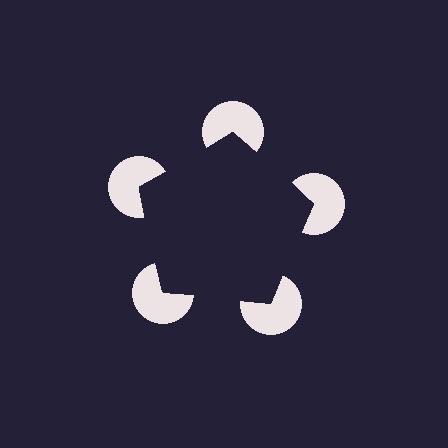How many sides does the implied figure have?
5 sides.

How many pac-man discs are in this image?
There are 5 — one at each vertex of the illusory pentagon.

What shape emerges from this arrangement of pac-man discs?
An illusory pentagon — its edges are inferred from the aligned wedge cuts in the pac-man discs, not physically drawn.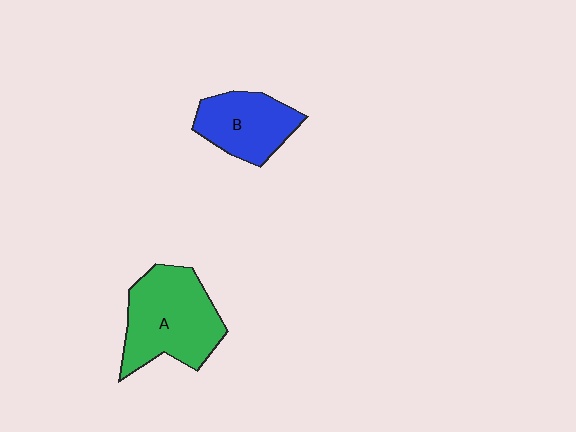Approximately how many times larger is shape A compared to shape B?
Approximately 1.5 times.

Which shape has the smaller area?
Shape B (blue).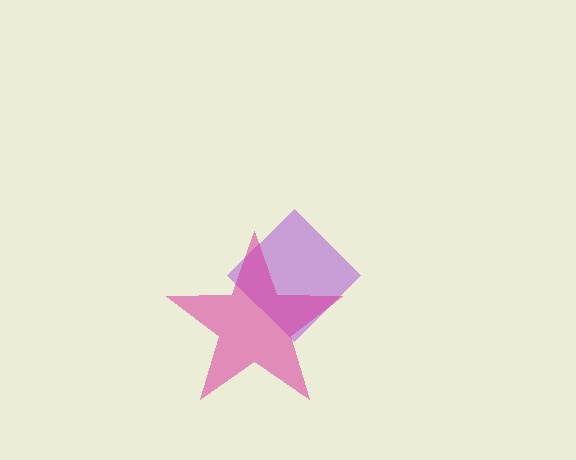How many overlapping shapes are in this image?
There are 2 overlapping shapes in the image.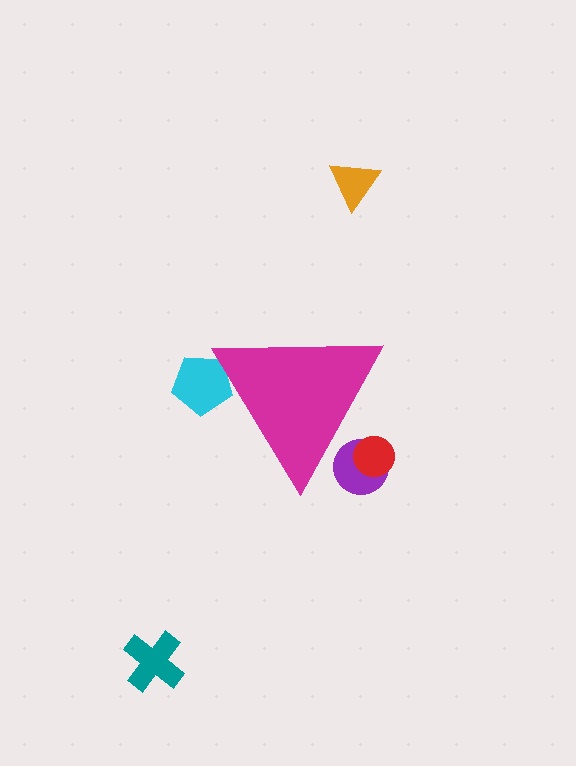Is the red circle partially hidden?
Yes, the red circle is partially hidden behind the magenta triangle.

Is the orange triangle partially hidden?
No, the orange triangle is fully visible.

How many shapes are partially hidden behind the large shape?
3 shapes are partially hidden.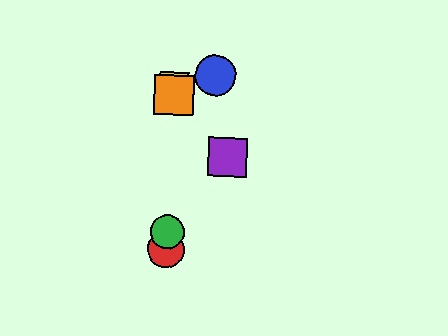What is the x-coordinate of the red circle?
The red circle is at x≈166.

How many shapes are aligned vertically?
4 shapes (the red circle, the green circle, the yellow square, the orange square) are aligned vertically.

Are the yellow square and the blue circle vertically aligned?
No, the yellow square is at x≈174 and the blue circle is at x≈215.